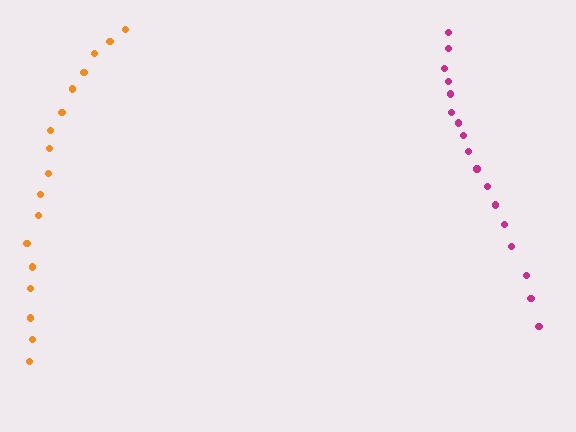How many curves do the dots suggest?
There are 2 distinct paths.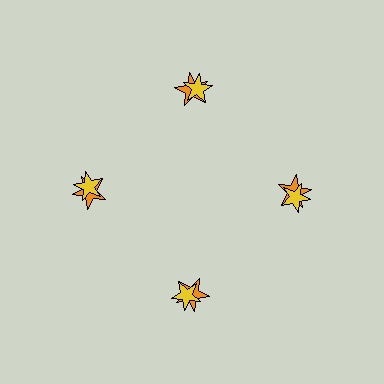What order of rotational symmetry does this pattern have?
This pattern has 4-fold rotational symmetry.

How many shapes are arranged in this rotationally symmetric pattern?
There are 8 shapes, arranged in 4 groups of 2.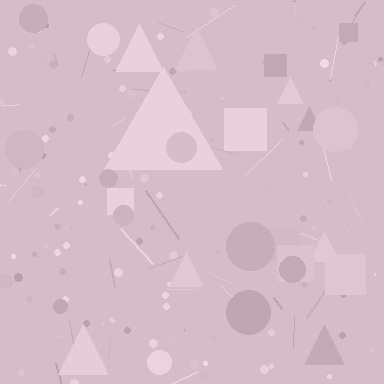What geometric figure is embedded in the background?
A triangle is embedded in the background.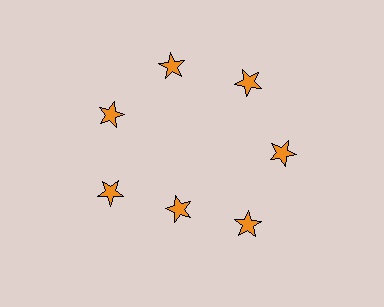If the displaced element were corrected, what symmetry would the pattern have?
It would have 7-fold rotational symmetry — the pattern would map onto itself every 51 degrees.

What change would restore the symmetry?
The symmetry would be restored by moving it outward, back onto the ring so that all 7 stars sit at equal angles and equal distance from the center.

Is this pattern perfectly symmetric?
No. The 7 orange stars are arranged in a ring, but one element near the 6 o'clock position is pulled inward toward the center, breaking the 7-fold rotational symmetry.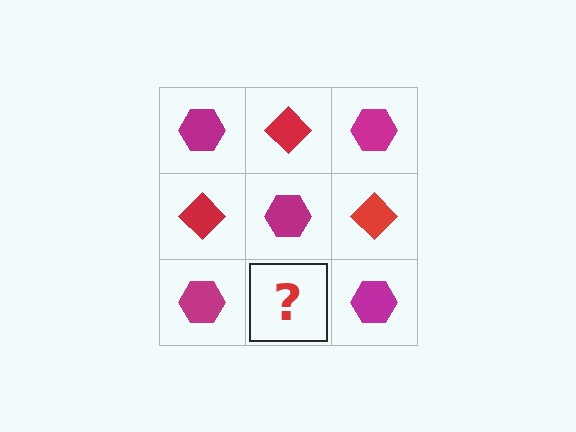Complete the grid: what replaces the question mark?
The question mark should be replaced with a red diamond.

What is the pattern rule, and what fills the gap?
The rule is that it alternates magenta hexagon and red diamond in a checkerboard pattern. The gap should be filled with a red diamond.